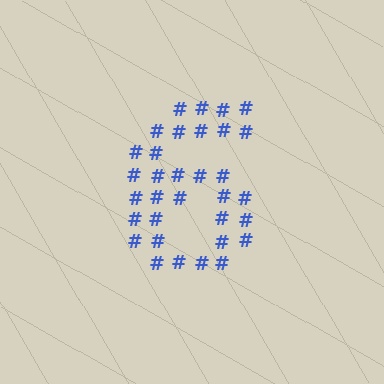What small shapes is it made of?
It is made of small hash symbols.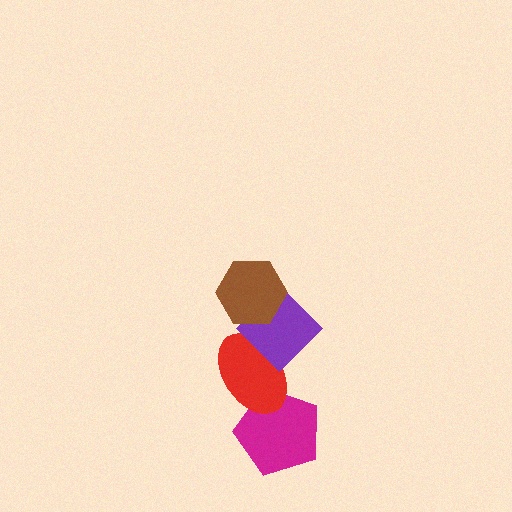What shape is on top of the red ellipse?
The purple diamond is on top of the red ellipse.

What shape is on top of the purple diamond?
The brown hexagon is on top of the purple diamond.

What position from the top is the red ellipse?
The red ellipse is 3rd from the top.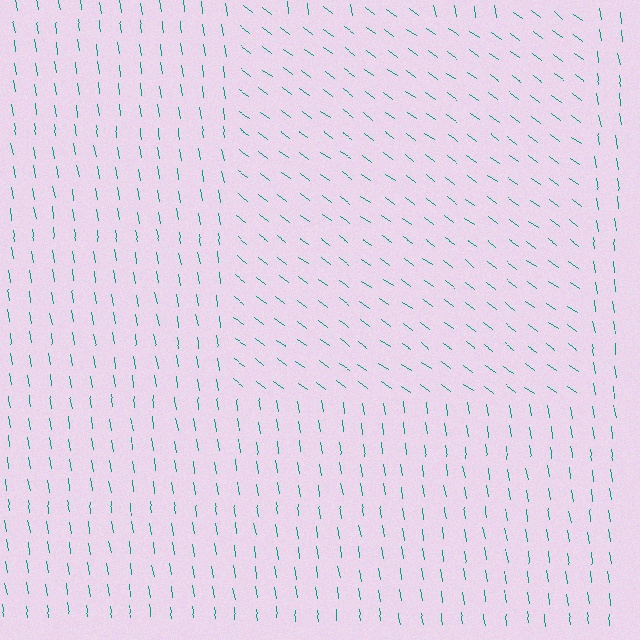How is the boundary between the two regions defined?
The boundary is defined purely by a change in line orientation (approximately 45 degrees difference). All lines are the same color and thickness.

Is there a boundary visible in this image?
Yes, there is a texture boundary formed by a change in line orientation.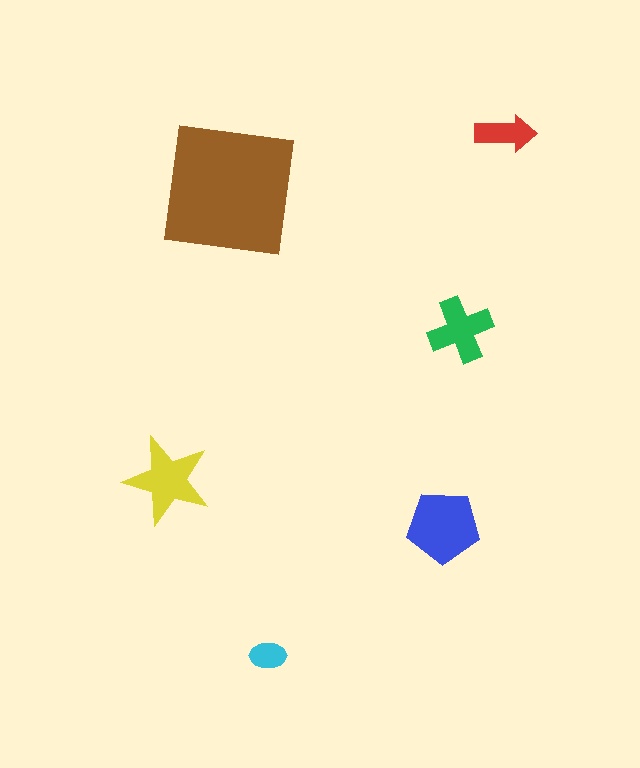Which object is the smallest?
The cyan ellipse.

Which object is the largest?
The brown square.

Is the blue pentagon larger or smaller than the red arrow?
Larger.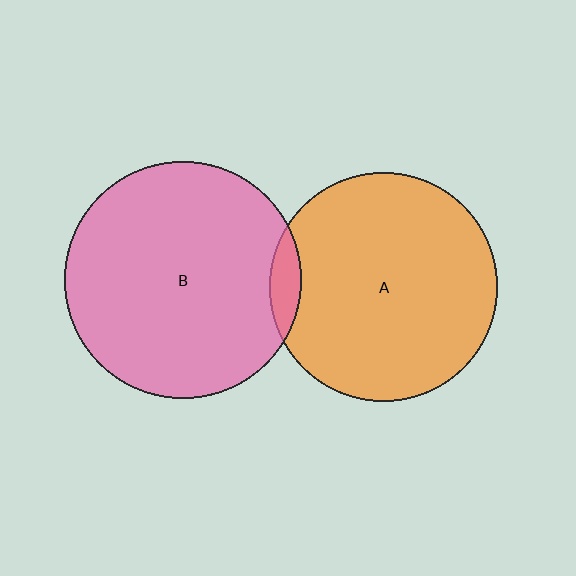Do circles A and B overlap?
Yes.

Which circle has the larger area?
Circle B (pink).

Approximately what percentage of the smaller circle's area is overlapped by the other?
Approximately 5%.